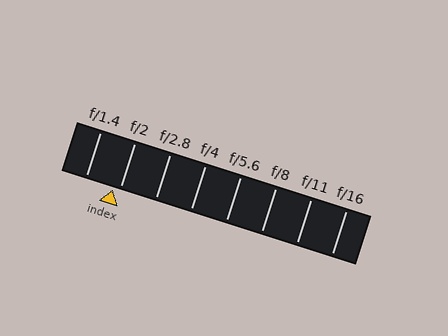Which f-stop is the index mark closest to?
The index mark is closest to f/2.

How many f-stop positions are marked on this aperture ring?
There are 8 f-stop positions marked.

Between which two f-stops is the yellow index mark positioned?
The index mark is between f/1.4 and f/2.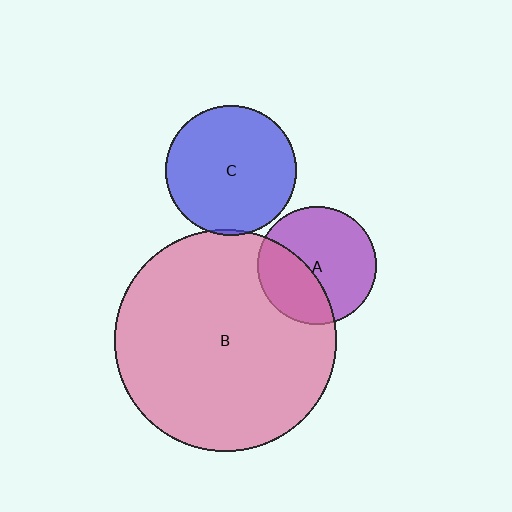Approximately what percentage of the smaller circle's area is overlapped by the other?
Approximately 5%.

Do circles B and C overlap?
Yes.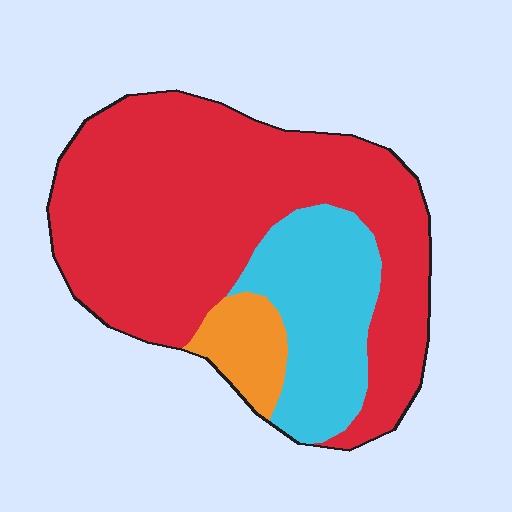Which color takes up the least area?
Orange, at roughly 10%.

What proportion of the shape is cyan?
Cyan takes up less than a quarter of the shape.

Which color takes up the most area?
Red, at roughly 70%.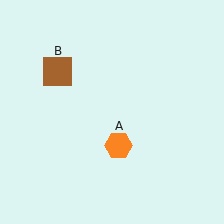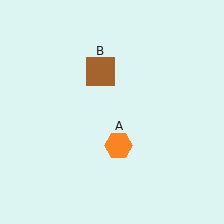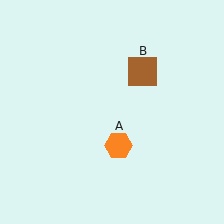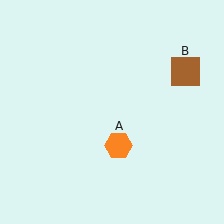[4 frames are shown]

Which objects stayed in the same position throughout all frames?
Orange hexagon (object A) remained stationary.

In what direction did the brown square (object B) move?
The brown square (object B) moved right.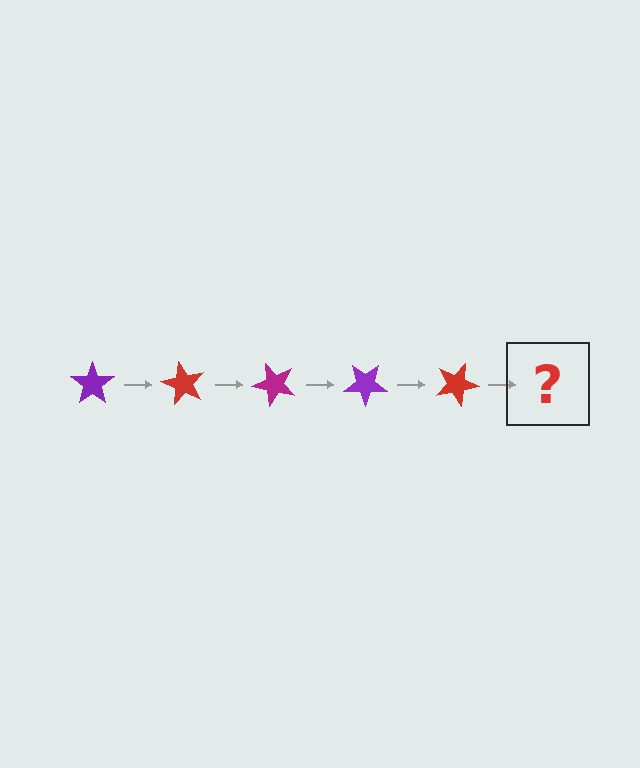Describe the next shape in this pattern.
It should be a magenta star, rotated 300 degrees from the start.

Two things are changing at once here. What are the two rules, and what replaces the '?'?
The two rules are that it rotates 60 degrees each step and the color cycles through purple, red, and magenta. The '?' should be a magenta star, rotated 300 degrees from the start.